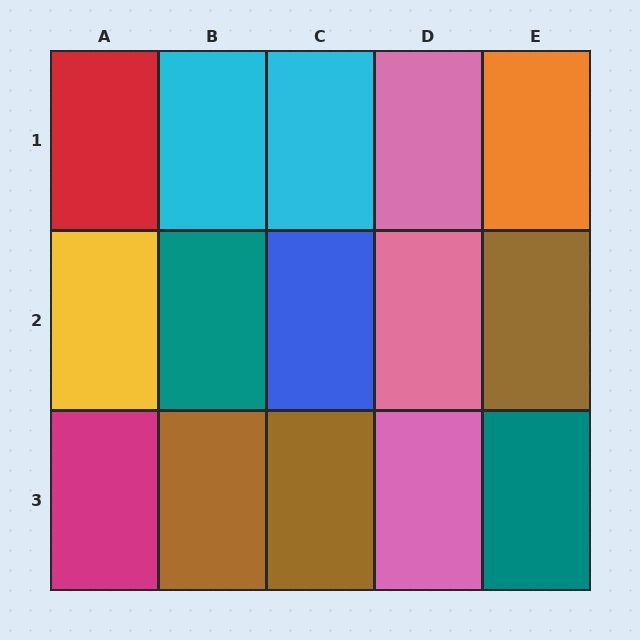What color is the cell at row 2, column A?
Yellow.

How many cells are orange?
1 cell is orange.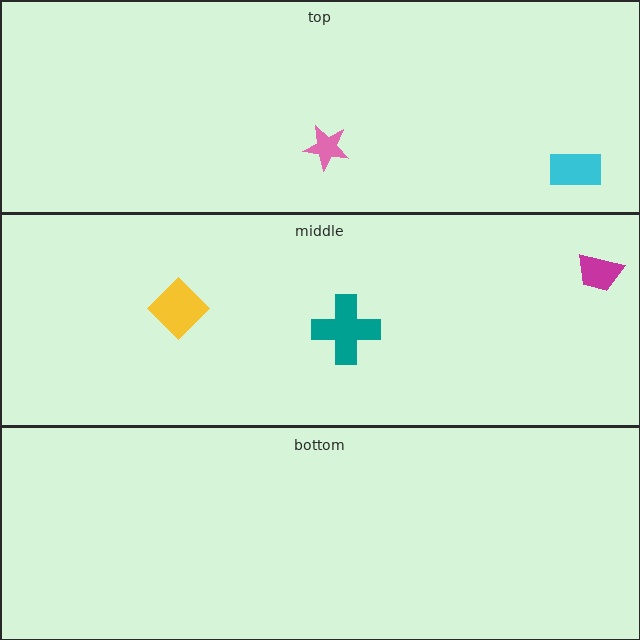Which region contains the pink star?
The top region.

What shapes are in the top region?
The pink star, the cyan rectangle.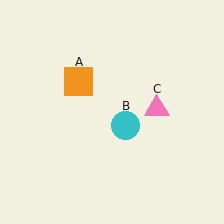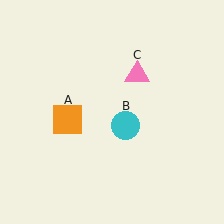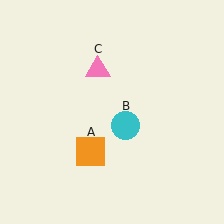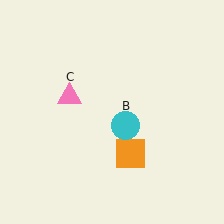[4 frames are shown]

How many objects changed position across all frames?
2 objects changed position: orange square (object A), pink triangle (object C).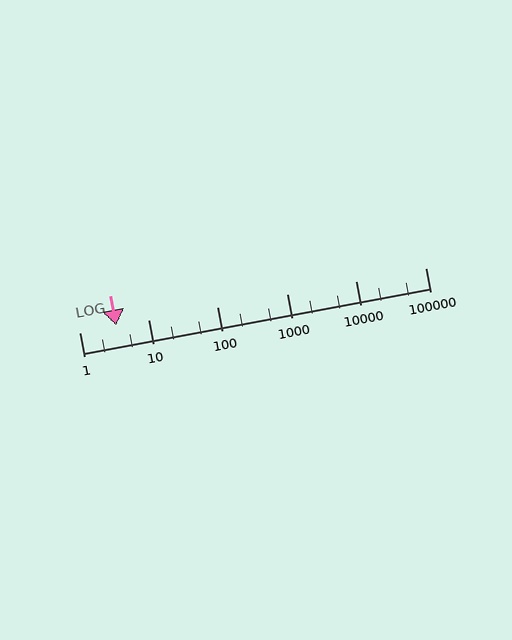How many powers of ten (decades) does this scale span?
The scale spans 5 decades, from 1 to 100000.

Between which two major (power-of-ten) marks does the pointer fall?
The pointer is between 1 and 10.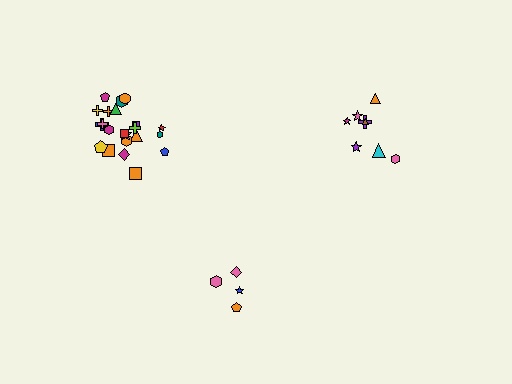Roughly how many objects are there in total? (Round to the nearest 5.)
Roughly 35 objects in total.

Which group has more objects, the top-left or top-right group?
The top-left group.